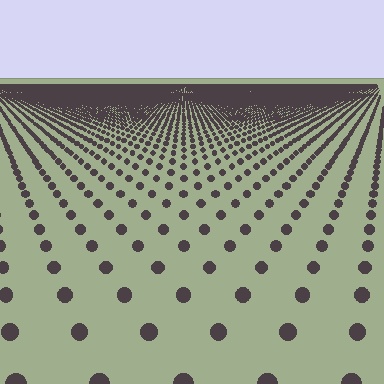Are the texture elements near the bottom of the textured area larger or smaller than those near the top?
Larger. Near the bottom, elements are closer to the viewer and appear at a bigger on-screen size.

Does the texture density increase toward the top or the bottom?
Density increases toward the top.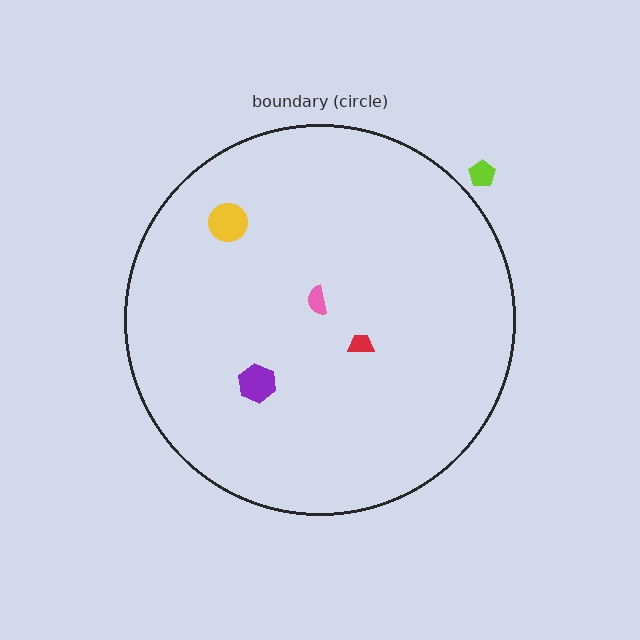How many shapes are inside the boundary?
4 inside, 1 outside.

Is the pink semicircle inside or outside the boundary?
Inside.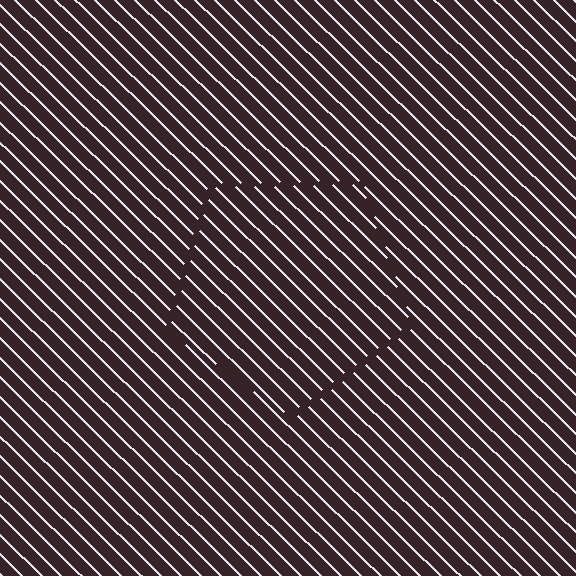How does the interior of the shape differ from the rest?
The interior of the shape contains the same grating, shifted by half a period — the contour is defined by the phase discontinuity where line-ends from the inner and outer gratings abut.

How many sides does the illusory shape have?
5 sides — the line-ends trace a pentagon.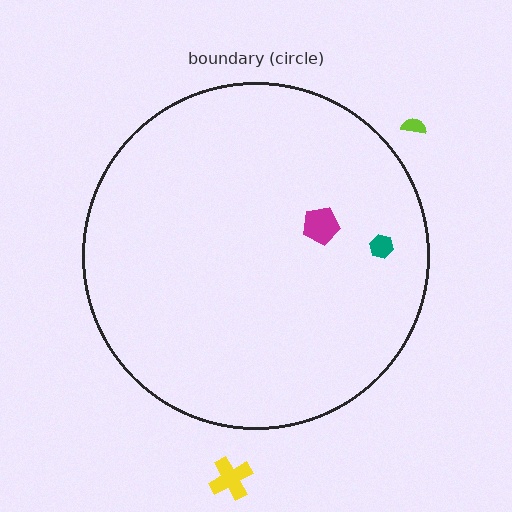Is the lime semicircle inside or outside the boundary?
Outside.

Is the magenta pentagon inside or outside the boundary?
Inside.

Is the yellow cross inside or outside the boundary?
Outside.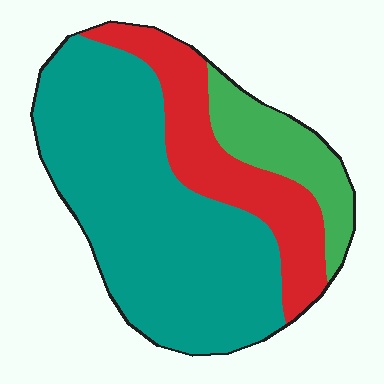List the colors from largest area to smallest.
From largest to smallest: teal, red, green.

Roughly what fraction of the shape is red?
Red covers around 25% of the shape.